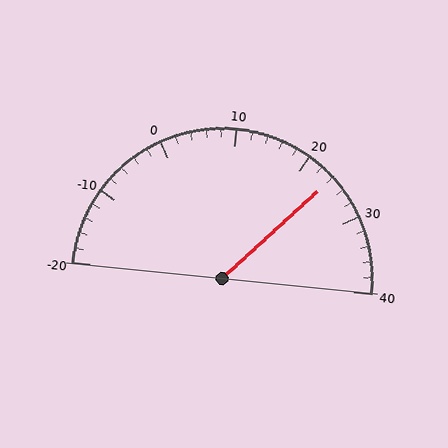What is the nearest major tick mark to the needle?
The nearest major tick mark is 20.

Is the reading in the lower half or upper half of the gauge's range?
The reading is in the upper half of the range (-20 to 40).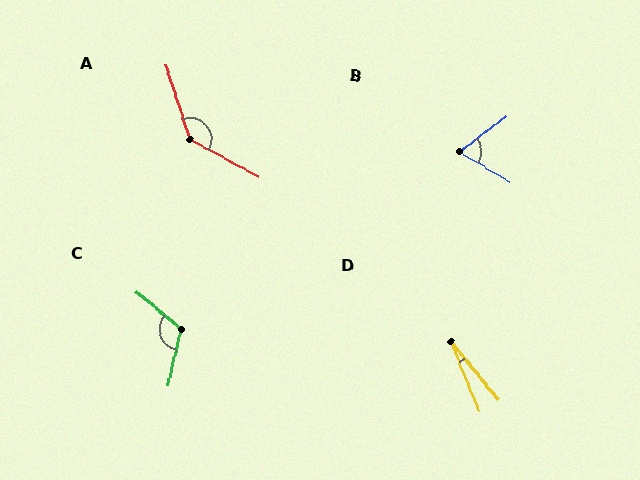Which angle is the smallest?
D, at approximately 17 degrees.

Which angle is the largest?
A, at approximately 137 degrees.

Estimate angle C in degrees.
Approximately 117 degrees.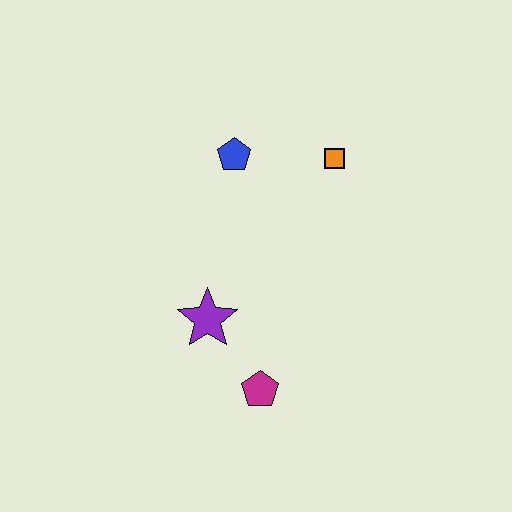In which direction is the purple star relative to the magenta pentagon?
The purple star is above the magenta pentagon.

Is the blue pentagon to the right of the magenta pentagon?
No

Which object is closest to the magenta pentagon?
The purple star is closest to the magenta pentagon.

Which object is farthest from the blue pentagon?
The magenta pentagon is farthest from the blue pentagon.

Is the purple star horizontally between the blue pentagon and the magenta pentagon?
No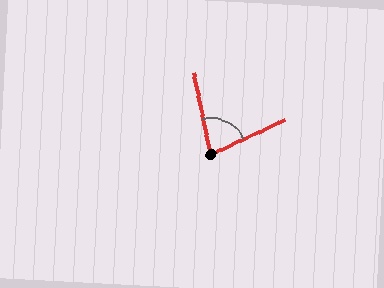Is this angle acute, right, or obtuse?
It is acute.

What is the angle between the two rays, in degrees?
Approximately 76 degrees.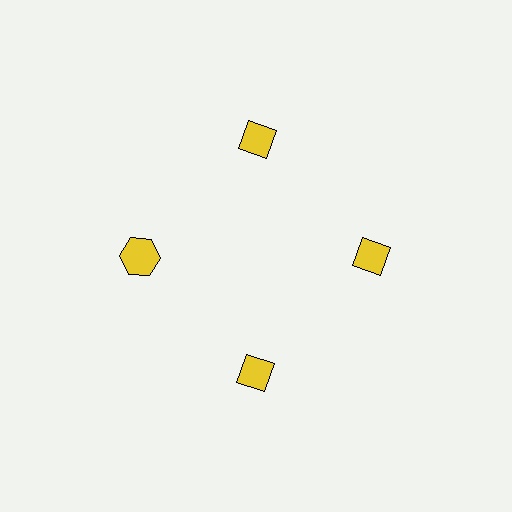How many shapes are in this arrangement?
There are 4 shapes arranged in a ring pattern.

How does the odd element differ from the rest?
It has a different shape: hexagon instead of diamond.